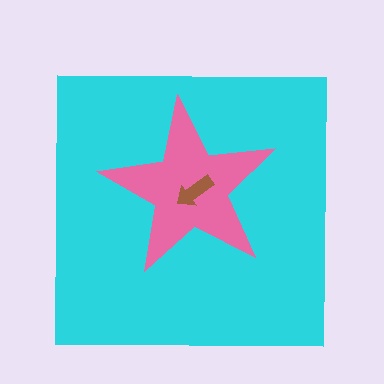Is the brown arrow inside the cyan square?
Yes.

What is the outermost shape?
The cyan square.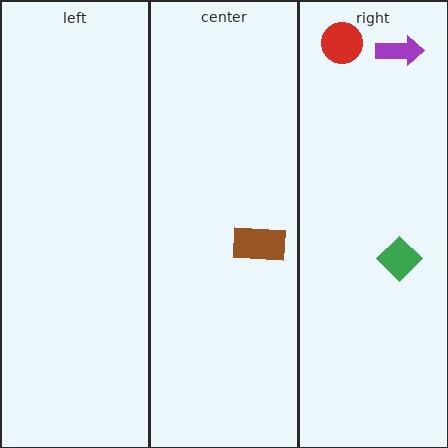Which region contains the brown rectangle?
The center region.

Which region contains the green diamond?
The right region.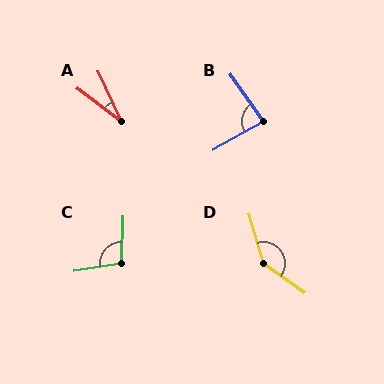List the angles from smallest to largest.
A (27°), B (84°), C (102°), D (142°).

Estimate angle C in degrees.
Approximately 102 degrees.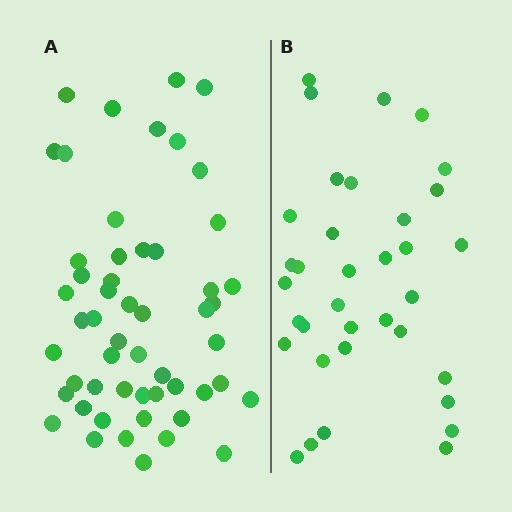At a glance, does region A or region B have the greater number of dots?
Region A (the left region) has more dots.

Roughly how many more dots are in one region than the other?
Region A has approximately 20 more dots than region B.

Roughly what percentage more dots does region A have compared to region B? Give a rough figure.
About 50% more.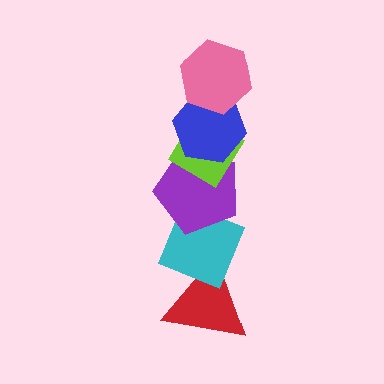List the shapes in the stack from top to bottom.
From top to bottom: the pink hexagon, the blue hexagon, the lime diamond, the purple pentagon, the cyan diamond, the red triangle.